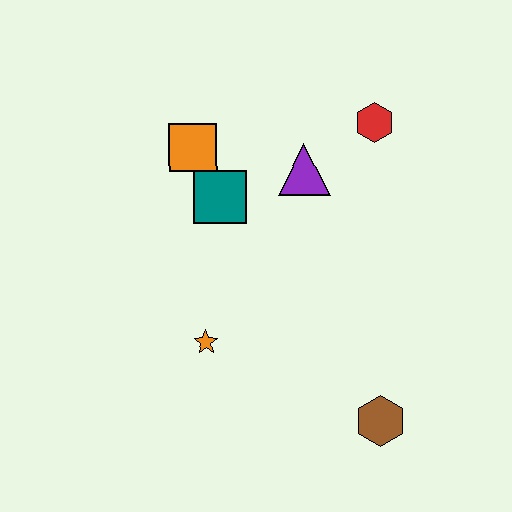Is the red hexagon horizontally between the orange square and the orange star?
No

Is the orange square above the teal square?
Yes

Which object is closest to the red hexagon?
The purple triangle is closest to the red hexagon.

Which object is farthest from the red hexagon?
The brown hexagon is farthest from the red hexagon.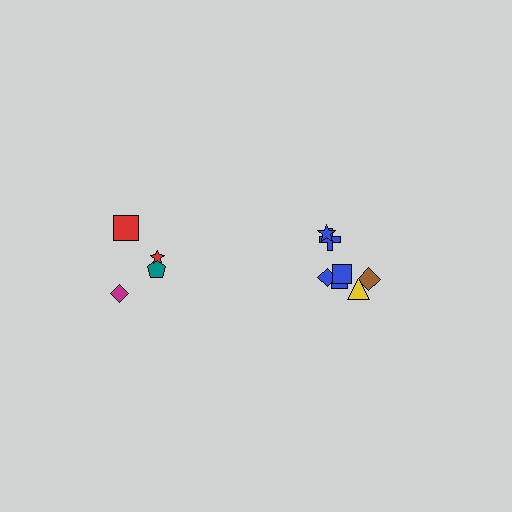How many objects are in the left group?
There are 4 objects.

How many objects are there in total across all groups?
There are 11 objects.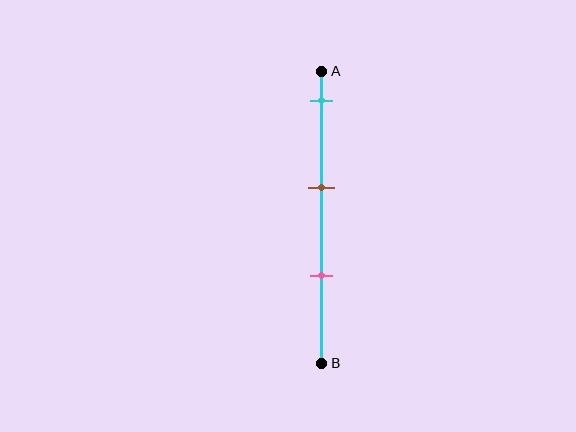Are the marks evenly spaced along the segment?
Yes, the marks are approximately evenly spaced.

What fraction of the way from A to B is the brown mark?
The brown mark is approximately 40% (0.4) of the way from A to B.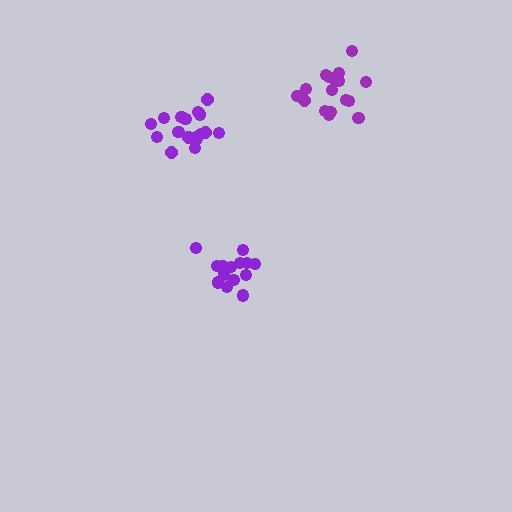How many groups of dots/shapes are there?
There are 3 groups.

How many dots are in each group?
Group 1: 18 dots, Group 2: 18 dots, Group 3: 14 dots (50 total).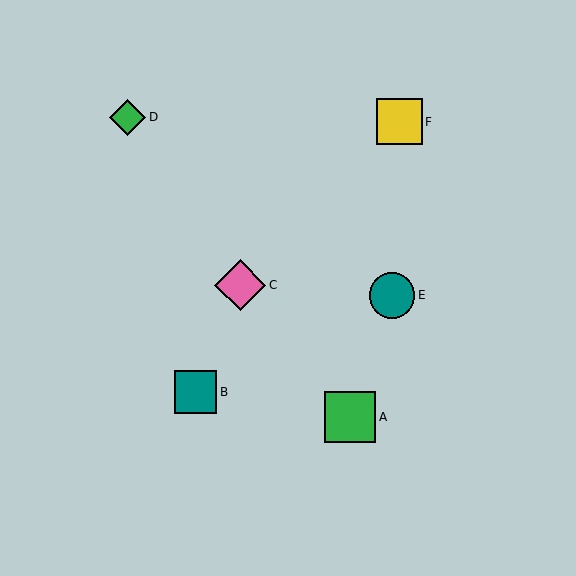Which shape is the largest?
The green square (labeled A) is the largest.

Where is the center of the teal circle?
The center of the teal circle is at (392, 295).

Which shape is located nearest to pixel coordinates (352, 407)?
The green square (labeled A) at (350, 417) is nearest to that location.